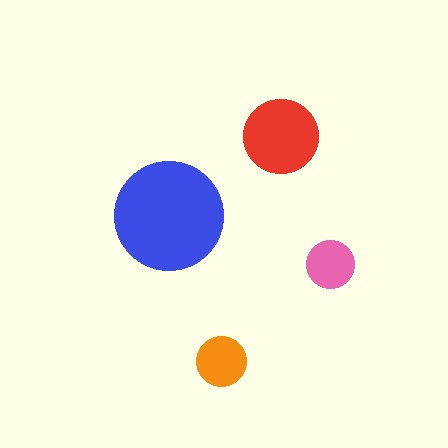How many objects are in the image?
There are 4 objects in the image.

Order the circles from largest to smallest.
the blue one, the red one, the orange one, the pink one.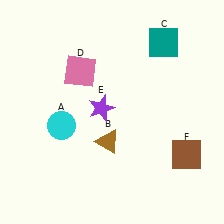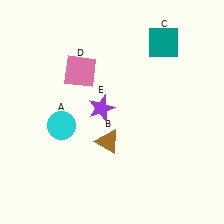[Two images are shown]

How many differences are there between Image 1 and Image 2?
There is 1 difference between the two images.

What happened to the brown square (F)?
The brown square (F) was removed in Image 2. It was in the bottom-right area of Image 1.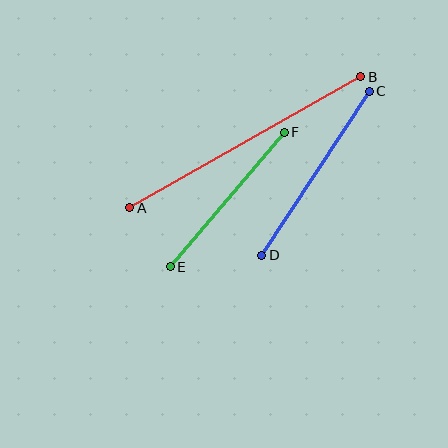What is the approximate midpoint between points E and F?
The midpoint is at approximately (227, 200) pixels.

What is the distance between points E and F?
The distance is approximately 176 pixels.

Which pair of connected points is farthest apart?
Points A and B are farthest apart.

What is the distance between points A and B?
The distance is approximately 266 pixels.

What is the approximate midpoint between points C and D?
The midpoint is at approximately (315, 173) pixels.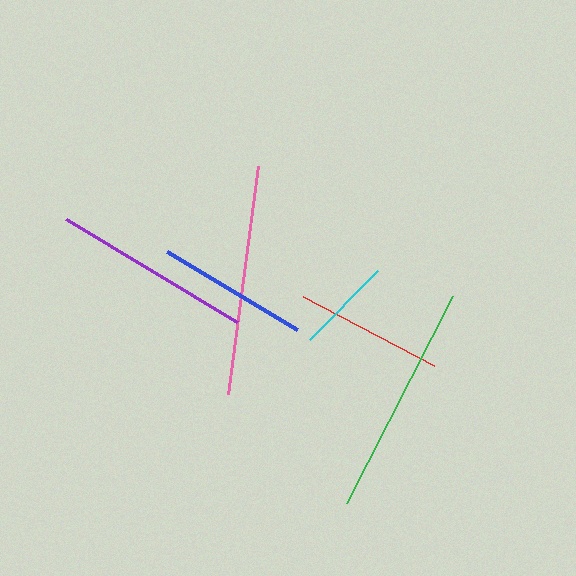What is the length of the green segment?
The green segment is approximately 233 pixels long.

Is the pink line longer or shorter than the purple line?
The pink line is longer than the purple line.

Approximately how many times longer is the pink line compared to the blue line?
The pink line is approximately 1.5 times the length of the blue line.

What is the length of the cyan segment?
The cyan segment is approximately 97 pixels long.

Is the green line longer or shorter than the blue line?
The green line is longer than the blue line.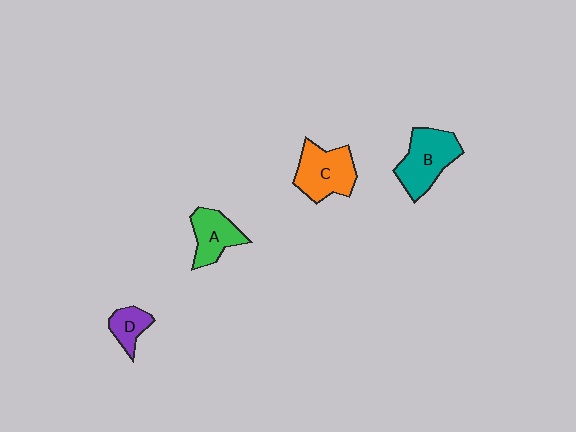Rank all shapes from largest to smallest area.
From largest to smallest: B (teal), C (orange), A (green), D (purple).